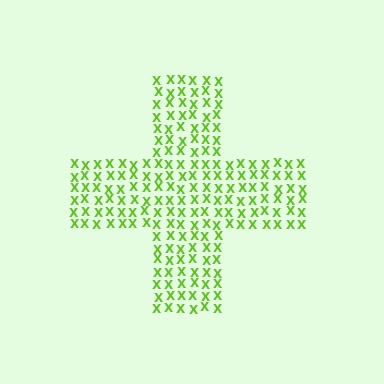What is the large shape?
The large shape is a cross.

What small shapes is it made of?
It is made of small letter X's.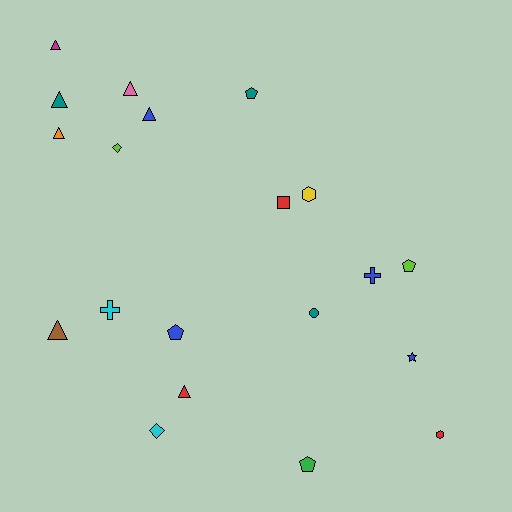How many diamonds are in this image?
There are 2 diamonds.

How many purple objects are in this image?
There are no purple objects.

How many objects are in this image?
There are 20 objects.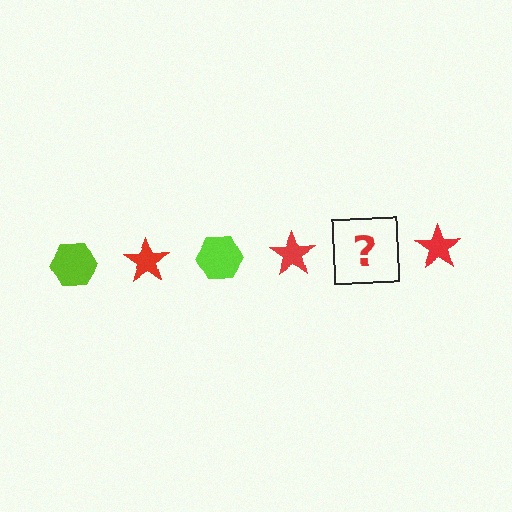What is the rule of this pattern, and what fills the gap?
The rule is that the pattern alternates between lime hexagon and red star. The gap should be filled with a lime hexagon.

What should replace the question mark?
The question mark should be replaced with a lime hexagon.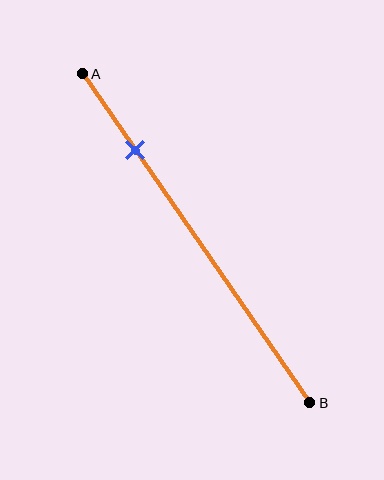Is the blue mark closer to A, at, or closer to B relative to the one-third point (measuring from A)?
The blue mark is closer to point A than the one-third point of segment AB.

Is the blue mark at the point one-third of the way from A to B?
No, the mark is at about 25% from A, not at the 33% one-third point.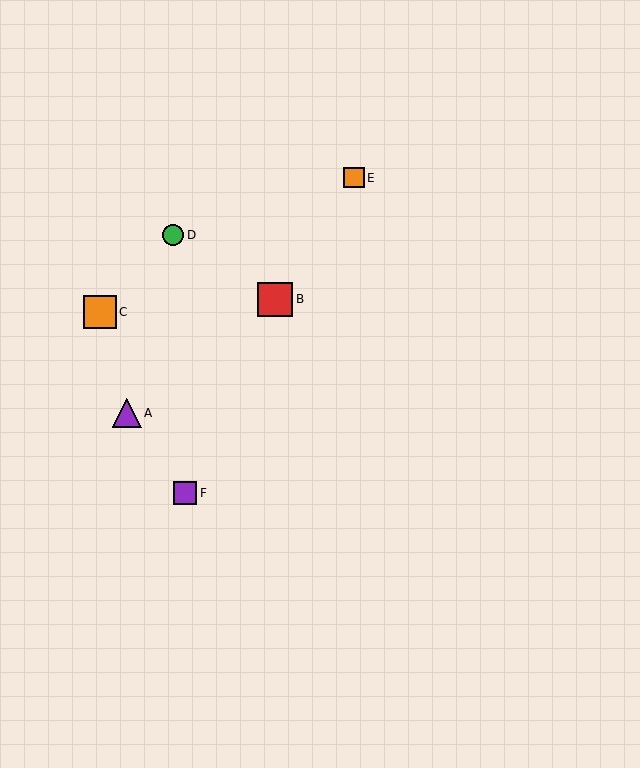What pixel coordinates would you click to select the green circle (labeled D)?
Click at (173, 235) to select the green circle D.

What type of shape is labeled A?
Shape A is a purple triangle.